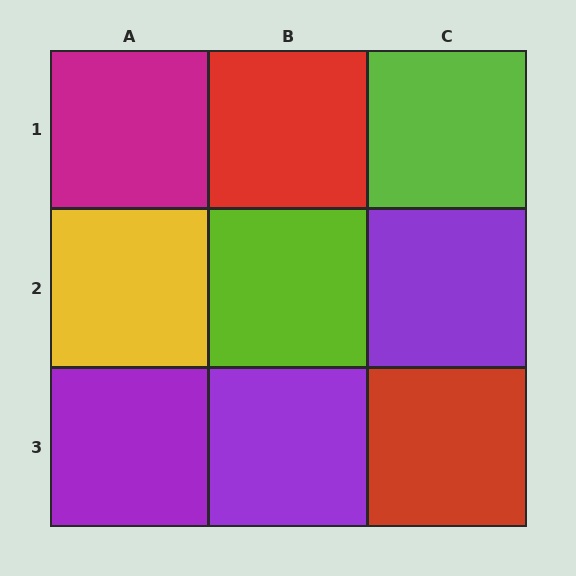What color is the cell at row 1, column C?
Lime.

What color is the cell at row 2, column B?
Lime.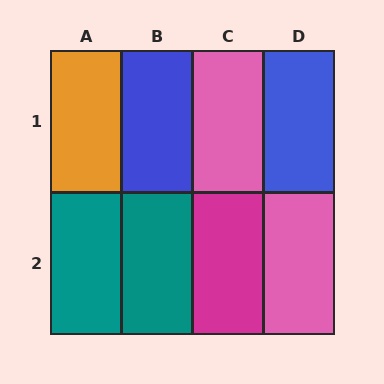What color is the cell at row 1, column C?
Pink.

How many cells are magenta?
1 cell is magenta.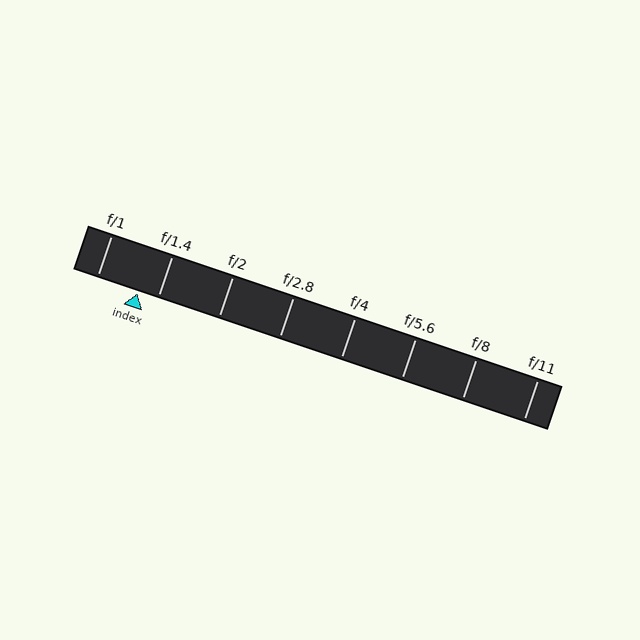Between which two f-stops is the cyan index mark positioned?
The index mark is between f/1 and f/1.4.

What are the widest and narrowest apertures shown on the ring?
The widest aperture shown is f/1 and the narrowest is f/11.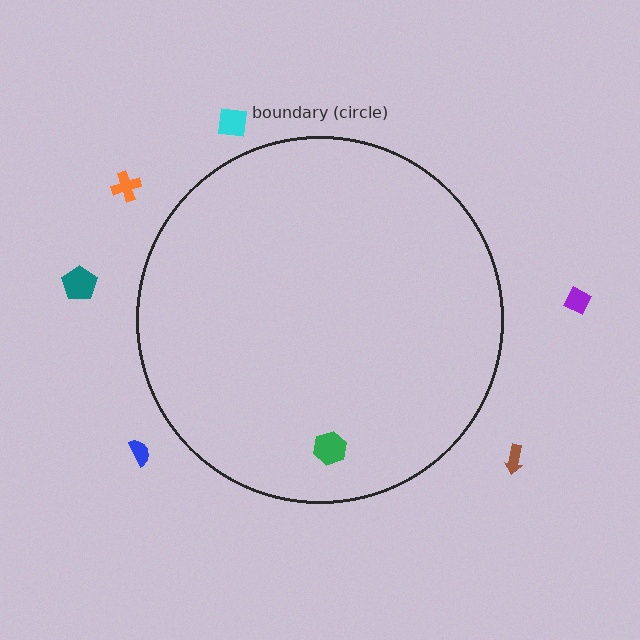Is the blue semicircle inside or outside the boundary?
Outside.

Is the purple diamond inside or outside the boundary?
Outside.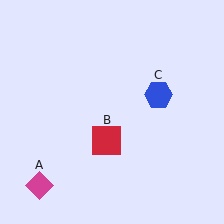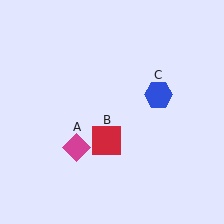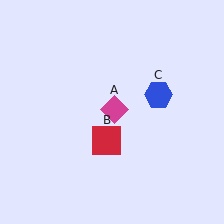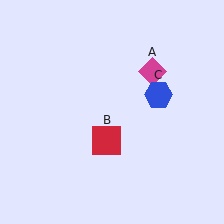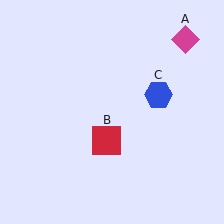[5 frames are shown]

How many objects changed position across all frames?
1 object changed position: magenta diamond (object A).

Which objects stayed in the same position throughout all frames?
Red square (object B) and blue hexagon (object C) remained stationary.